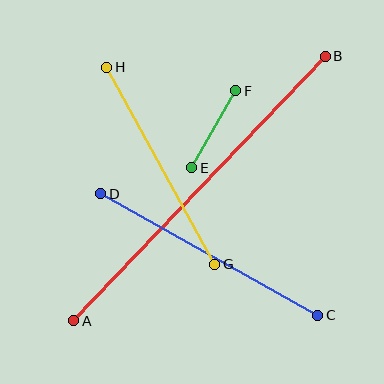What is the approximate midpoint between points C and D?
The midpoint is at approximately (209, 254) pixels.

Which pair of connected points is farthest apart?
Points A and B are farthest apart.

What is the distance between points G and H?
The distance is approximately 225 pixels.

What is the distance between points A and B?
The distance is approximately 365 pixels.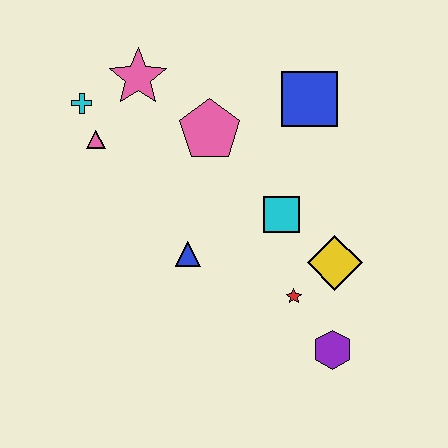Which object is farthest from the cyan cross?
The purple hexagon is farthest from the cyan cross.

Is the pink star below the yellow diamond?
No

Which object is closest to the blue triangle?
The cyan square is closest to the blue triangle.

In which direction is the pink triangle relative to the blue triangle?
The pink triangle is above the blue triangle.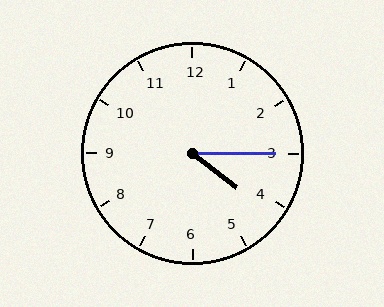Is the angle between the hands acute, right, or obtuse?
It is acute.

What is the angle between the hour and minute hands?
Approximately 38 degrees.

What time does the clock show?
4:15.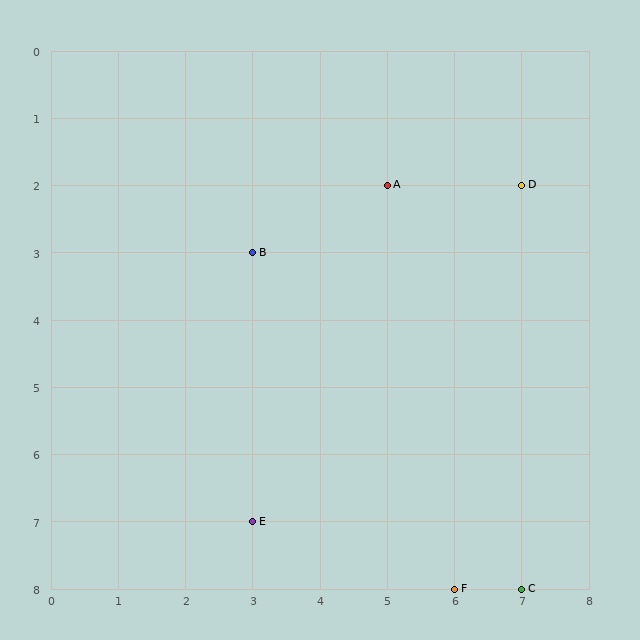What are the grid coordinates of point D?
Point D is at grid coordinates (7, 2).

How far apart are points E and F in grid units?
Points E and F are 3 columns and 1 row apart (about 3.2 grid units diagonally).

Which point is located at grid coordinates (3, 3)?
Point B is at (3, 3).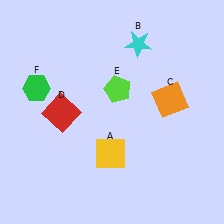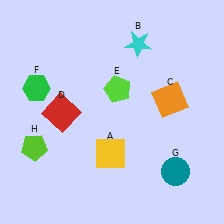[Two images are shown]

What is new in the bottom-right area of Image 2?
A teal circle (G) was added in the bottom-right area of Image 2.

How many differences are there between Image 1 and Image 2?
There are 2 differences between the two images.